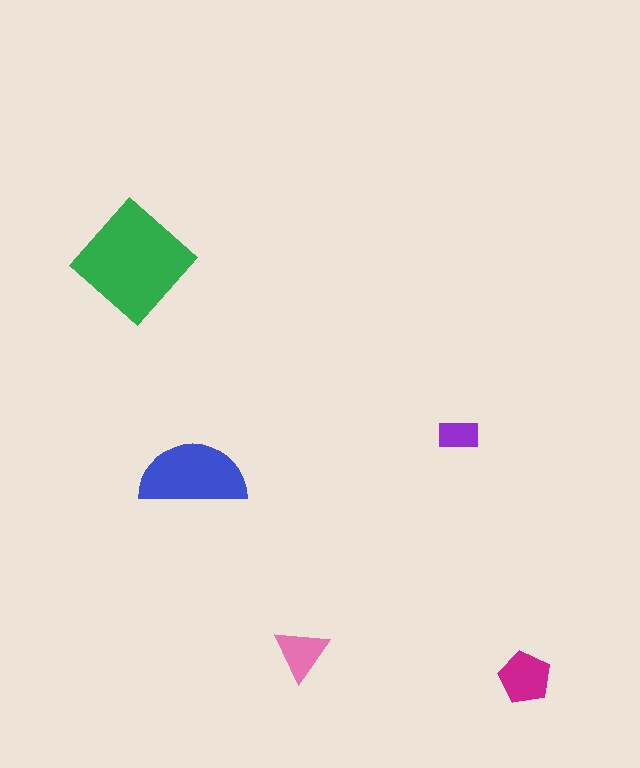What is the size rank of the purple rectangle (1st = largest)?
5th.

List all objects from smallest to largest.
The purple rectangle, the pink triangle, the magenta pentagon, the blue semicircle, the green diamond.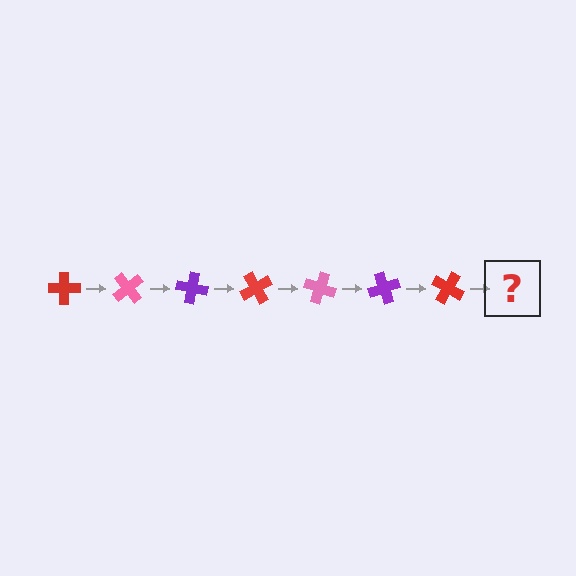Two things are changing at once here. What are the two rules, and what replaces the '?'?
The two rules are that it rotates 50 degrees each step and the color cycles through red, pink, and purple. The '?' should be a pink cross, rotated 350 degrees from the start.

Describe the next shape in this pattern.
It should be a pink cross, rotated 350 degrees from the start.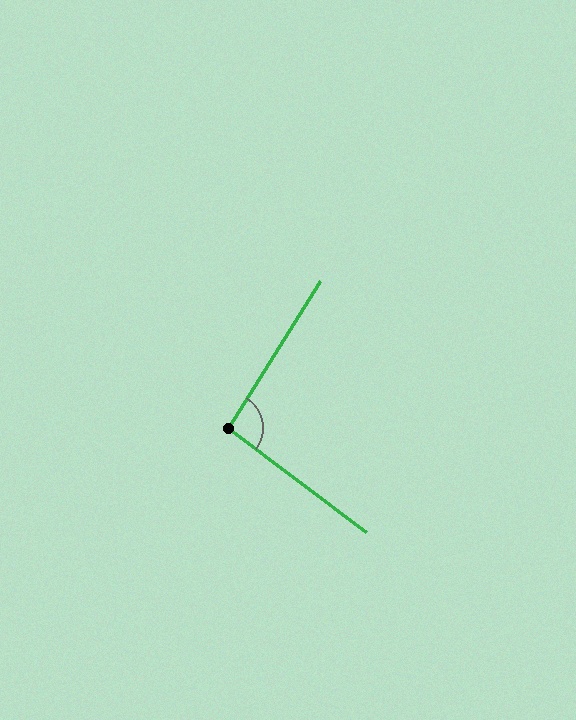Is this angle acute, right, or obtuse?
It is approximately a right angle.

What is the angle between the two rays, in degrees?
Approximately 95 degrees.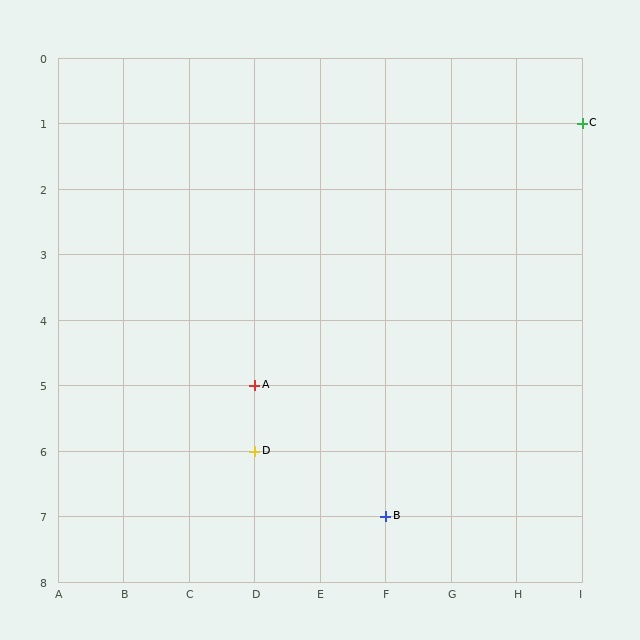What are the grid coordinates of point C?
Point C is at grid coordinates (I, 1).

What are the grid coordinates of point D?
Point D is at grid coordinates (D, 6).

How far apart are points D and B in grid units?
Points D and B are 2 columns and 1 row apart (about 2.2 grid units diagonally).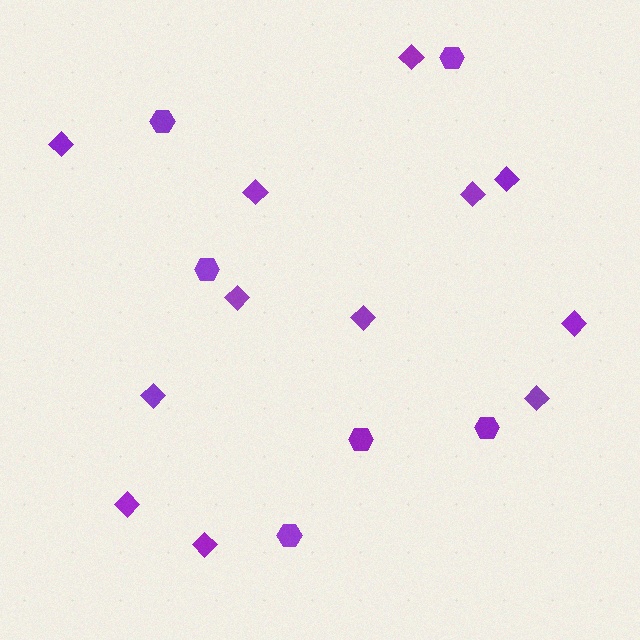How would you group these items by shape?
There are 2 groups: one group of diamonds (12) and one group of hexagons (6).